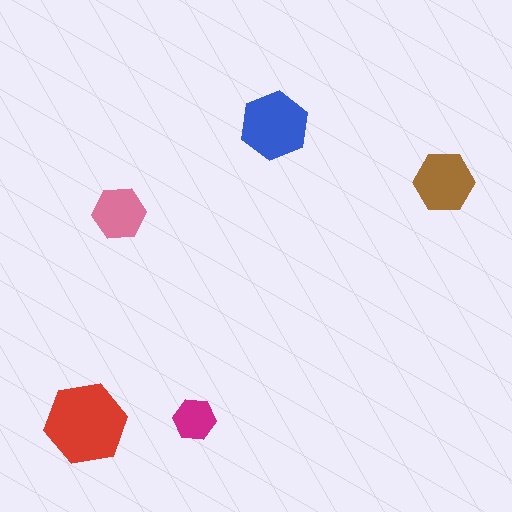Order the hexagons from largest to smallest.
the red one, the blue one, the brown one, the pink one, the magenta one.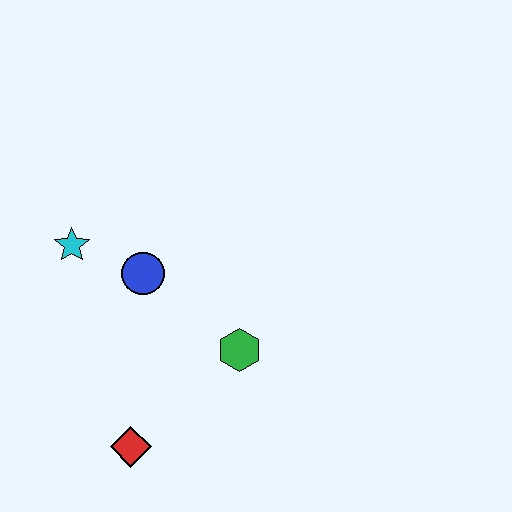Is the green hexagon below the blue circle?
Yes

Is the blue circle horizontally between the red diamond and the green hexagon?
Yes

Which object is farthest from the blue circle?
The red diamond is farthest from the blue circle.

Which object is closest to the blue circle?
The cyan star is closest to the blue circle.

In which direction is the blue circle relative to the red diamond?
The blue circle is above the red diamond.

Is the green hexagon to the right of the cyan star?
Yes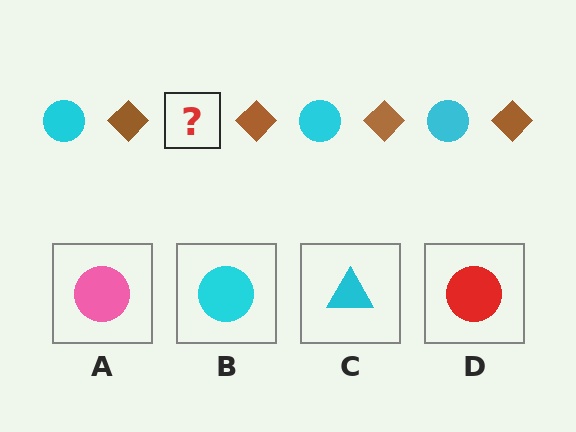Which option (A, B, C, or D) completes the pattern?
B.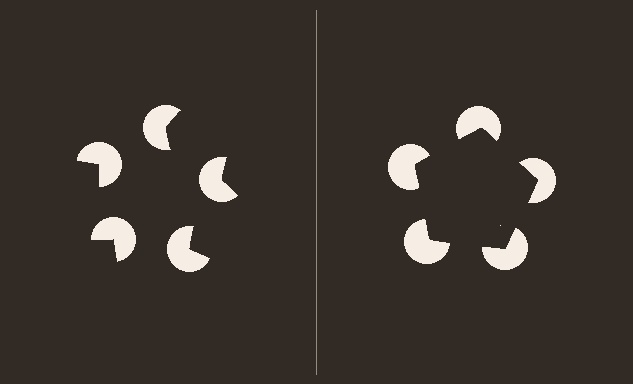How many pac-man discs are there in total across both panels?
10 — 5 on each side.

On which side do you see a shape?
An illusory pentagon appears on the right side. On the left side the wedge cuts are rotated, so no coherent shape forms.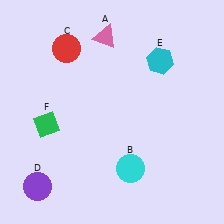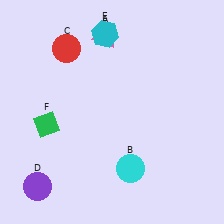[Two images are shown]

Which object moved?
The cyan hexagon (E) moved left.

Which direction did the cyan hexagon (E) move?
The cyan hexagon (E) moved left.